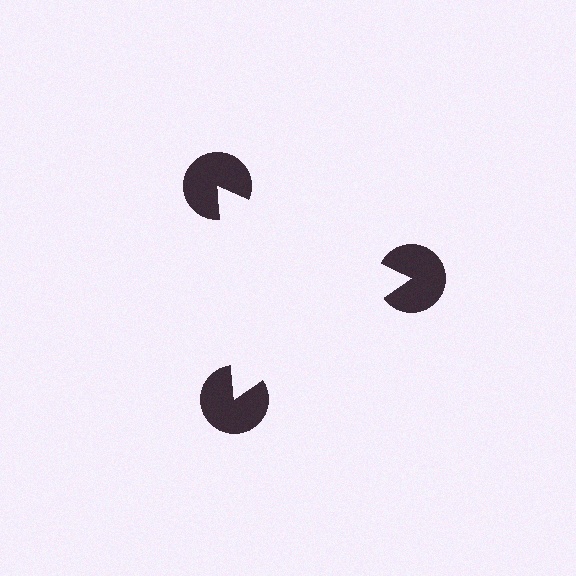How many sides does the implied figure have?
3 sides.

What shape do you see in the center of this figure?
An illusory triangle — its edges are inferred from the aligned wedge cuts in the pac-man discs, not physically drawn.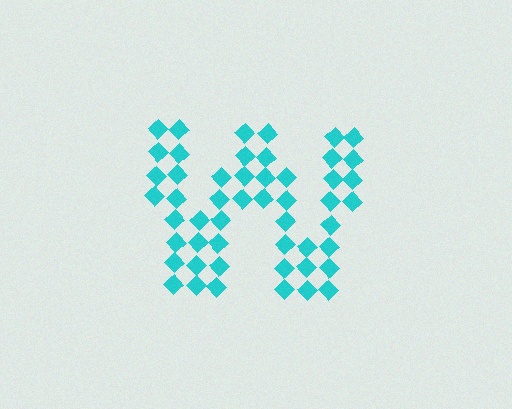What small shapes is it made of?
It is made of small diamonds.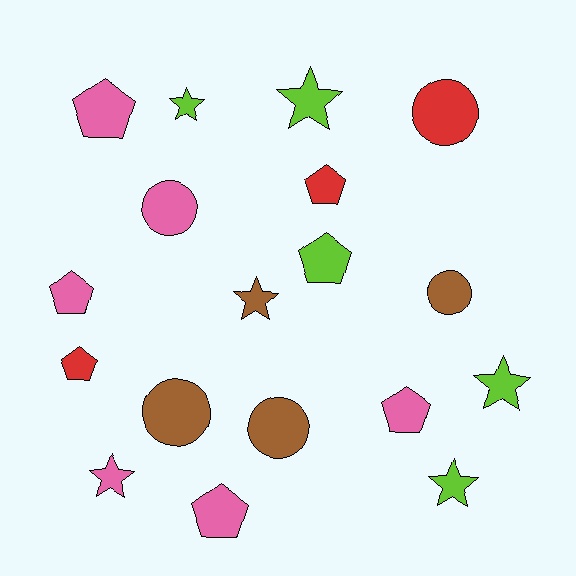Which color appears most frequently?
Pink, with 6 objects.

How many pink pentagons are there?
There are 4 pink pentagons.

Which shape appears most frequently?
Pentagon, with 7 objects.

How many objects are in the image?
There are 18 objects.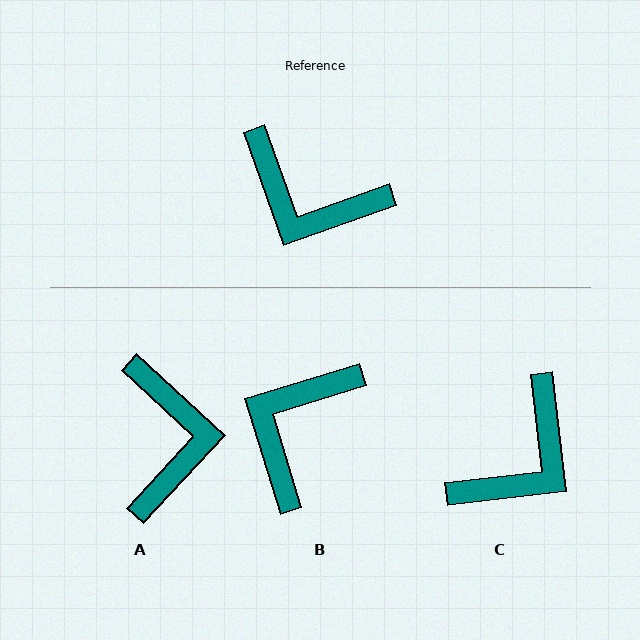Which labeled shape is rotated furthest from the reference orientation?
A, about 118 degrees away.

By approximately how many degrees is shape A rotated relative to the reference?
Approximately 118 degrees counter-clockwise.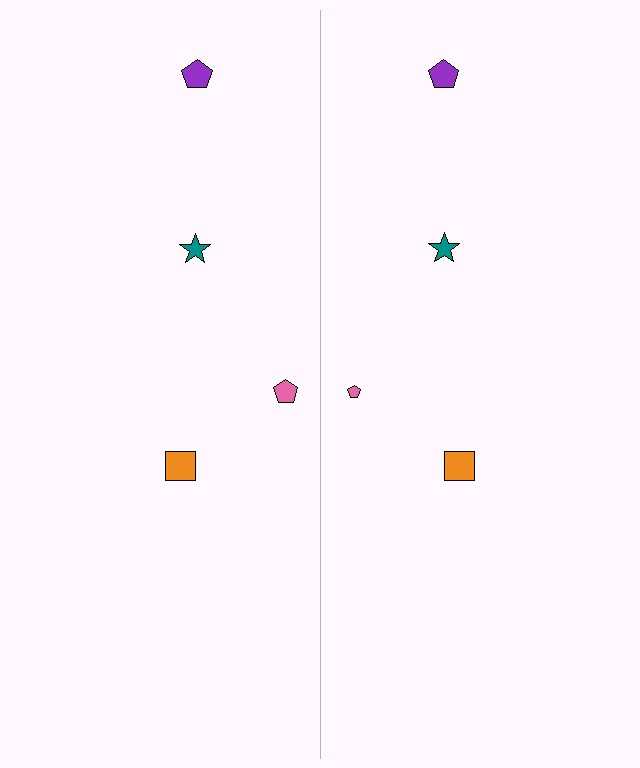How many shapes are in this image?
There are 8 shapes in this image.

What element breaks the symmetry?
The pink pentagon on the right side has a different size than its mirror counterpart.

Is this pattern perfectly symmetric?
No, the pattern is not perfectly symmetric. The pink pentagon on the right side has a different size than its mirror counterpart.